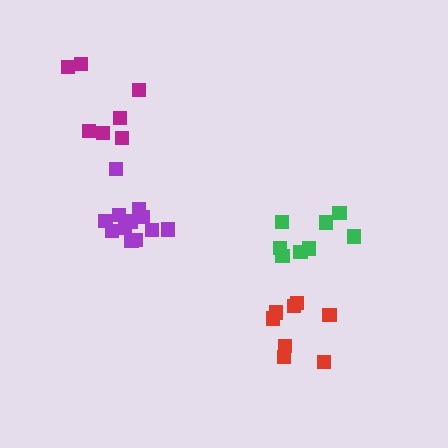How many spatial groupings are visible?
There are 4 spatial groupings.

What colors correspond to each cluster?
The clusters are colored: purple, red, magenta, green.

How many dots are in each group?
Group 1: 12 dots, Group 2: 8 dots, Group 3: 7 dots, Group 4: 8 dots (35 total).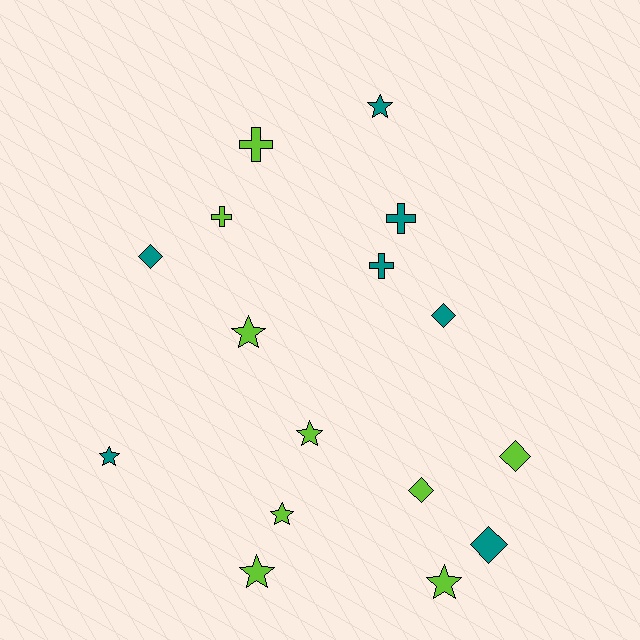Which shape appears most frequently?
Star, with 7 objects.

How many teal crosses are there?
There are 2 teal crosses.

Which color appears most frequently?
Lime, with 9 objects.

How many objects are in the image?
There are 16 objects.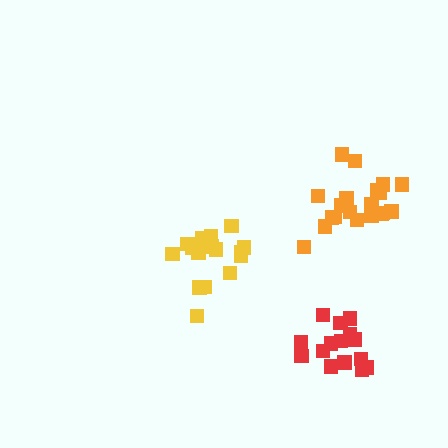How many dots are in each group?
Group 1: 16 dots, Group 2: 15 dots, Group 3: 20 dots (51 total).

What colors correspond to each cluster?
The clusters are colored: yellow, red, orange.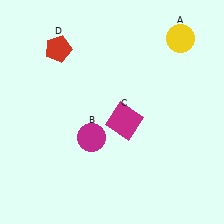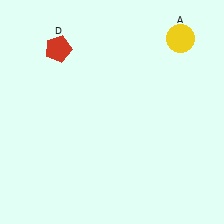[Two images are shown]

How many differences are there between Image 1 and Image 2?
There are 2 differences between the two images.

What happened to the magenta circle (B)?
The magenta circle (B) was removed in Image 2. It was in the bottom-left area of Image 1.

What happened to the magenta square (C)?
The magenta square (C) was removed in Image 2. It was in the bottom-right area of Image 1.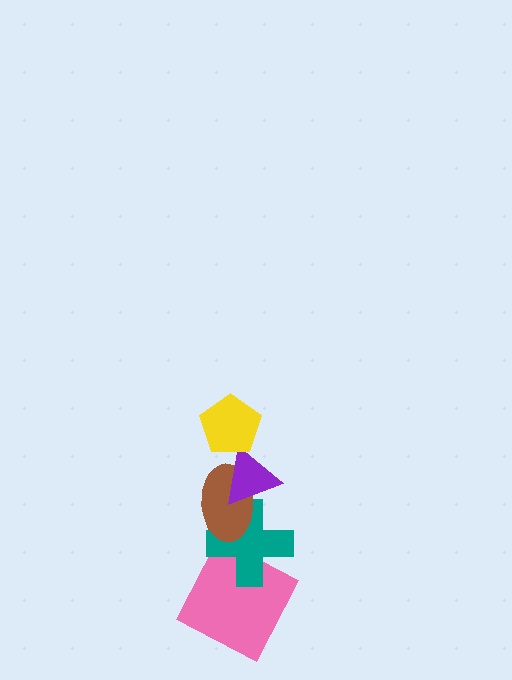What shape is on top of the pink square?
The teal cross is on top of the pink square.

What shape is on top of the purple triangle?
The yellow pentagon is on top of the purple triangle.